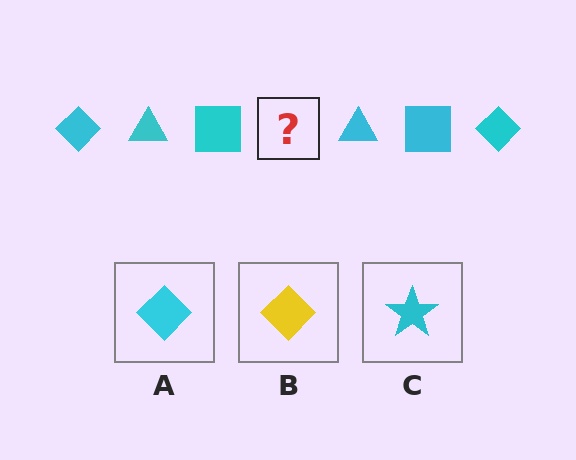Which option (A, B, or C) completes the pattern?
A.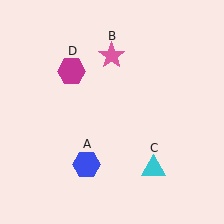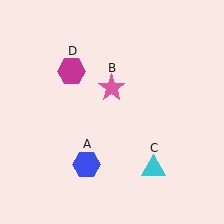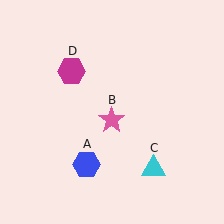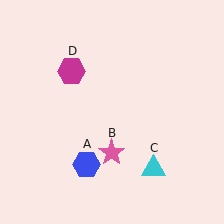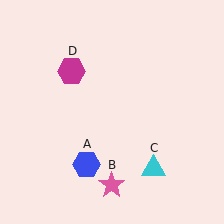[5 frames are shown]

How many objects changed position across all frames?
1 object changed position: pink star (object B).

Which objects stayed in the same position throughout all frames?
Blue hexagon (object A) and cyan triangle (object C) and magenta hexagon (object D) remained stationary.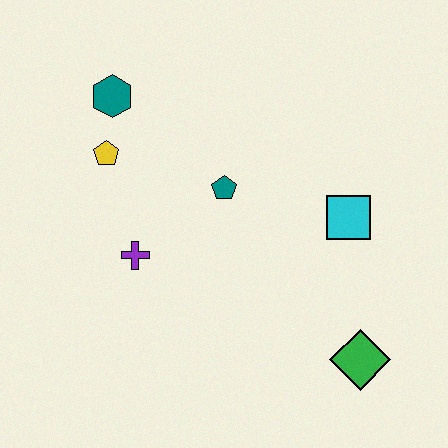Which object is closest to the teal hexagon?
The yellow pentagon is closest to the teal hexagon.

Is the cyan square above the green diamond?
Yes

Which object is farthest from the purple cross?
The green diamond is farthest from the purple cross.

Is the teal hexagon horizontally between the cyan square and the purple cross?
No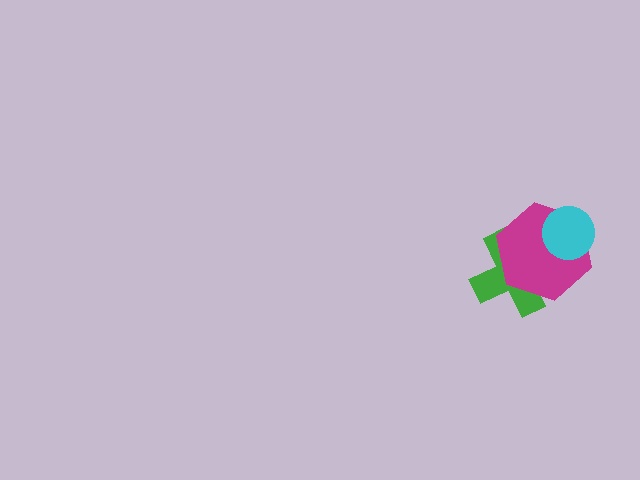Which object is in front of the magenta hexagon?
The cyan circle is in front of the magenta hexagon.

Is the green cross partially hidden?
Yes, it is partially covered by another shape.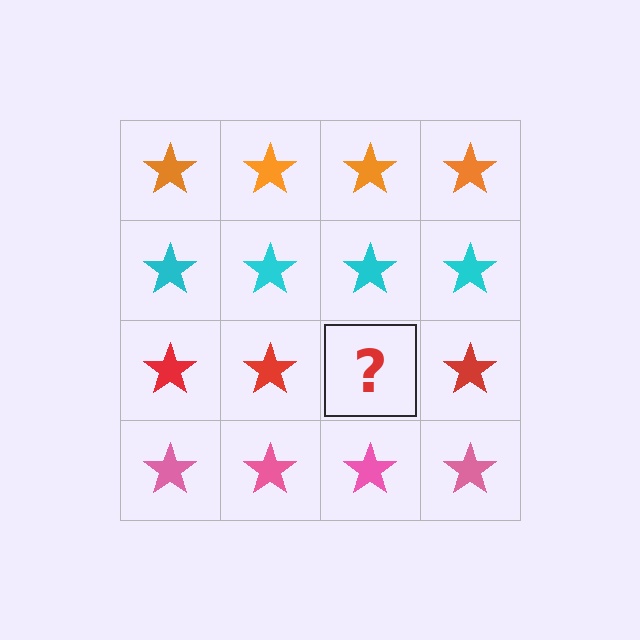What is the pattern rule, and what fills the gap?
The rule is that each row has a consistent color. The gap should be filled with a red star.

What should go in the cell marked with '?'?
The missing cell should contain a red star.